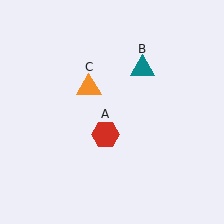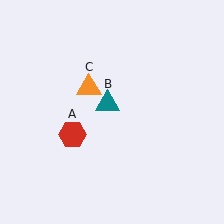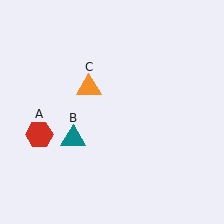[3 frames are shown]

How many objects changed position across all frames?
2 objects changed position: red hexagon (object A), teal triangle (object B).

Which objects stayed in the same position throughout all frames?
Orange triangle (object C) remained stationary.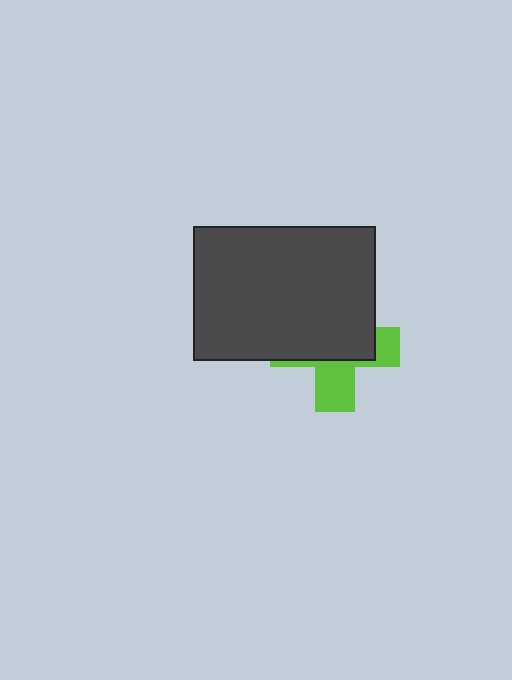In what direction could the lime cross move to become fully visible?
The lime cross could move down. That would shift it out from behind the dark gray rectangle entirely.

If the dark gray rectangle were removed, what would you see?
You would see the complete lime cross.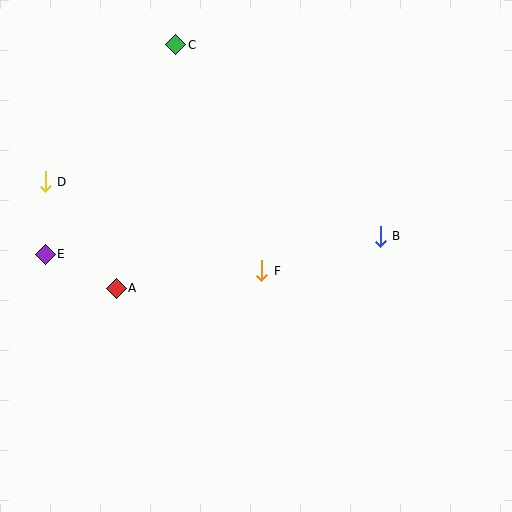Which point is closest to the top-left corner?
Point C is closest to the top-left corner.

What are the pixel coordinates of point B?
Point B is at (380, 236).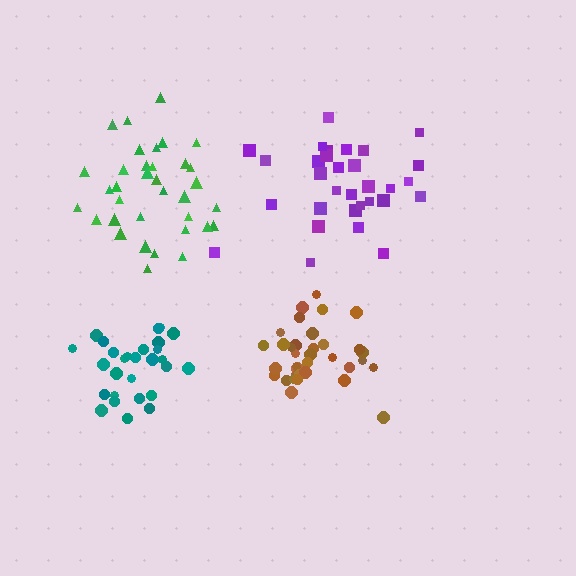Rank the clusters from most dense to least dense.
brown, teal, green, purple.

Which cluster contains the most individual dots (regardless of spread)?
Brown (35).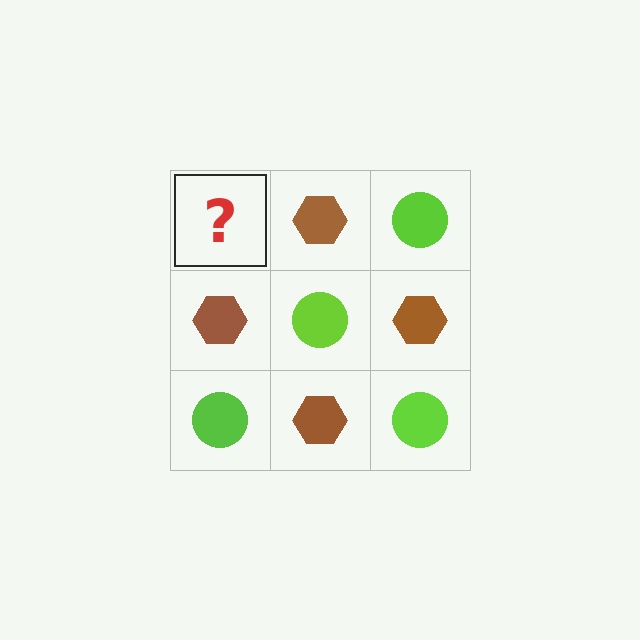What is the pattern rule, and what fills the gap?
The rule is that it alternates lime circle and brown hexagon in a checkerboard pattern. The gap should be filled with a lime circle.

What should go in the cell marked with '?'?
The missing cell should contain a lime circle.